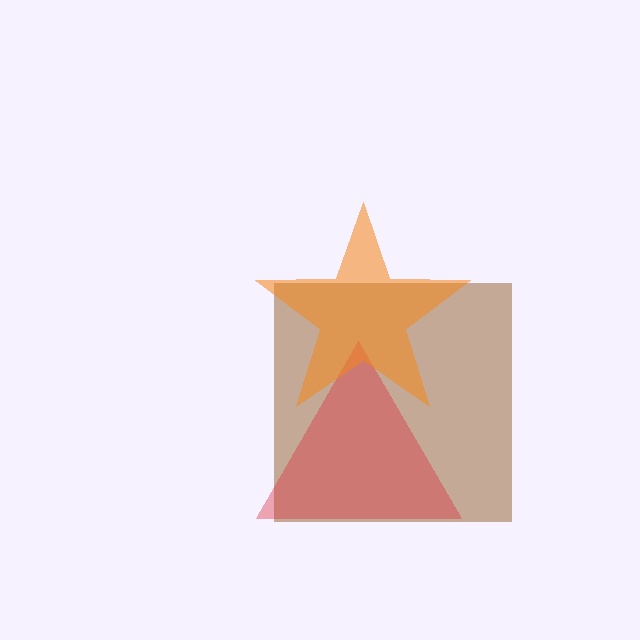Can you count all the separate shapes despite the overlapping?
Yes, there are 3 separate shapes.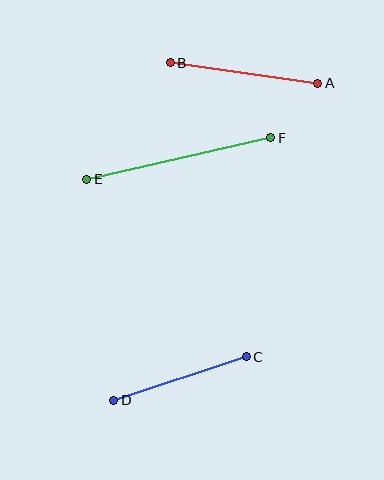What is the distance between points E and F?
The distance is approximately 189 pixels.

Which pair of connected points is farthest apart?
Points E and F are farthest apart.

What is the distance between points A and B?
The distance is approximately 149 pixels.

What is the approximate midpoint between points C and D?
The midpoint is at approximately (180, 379) pixels.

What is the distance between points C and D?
The distance is approximately 140 pixels.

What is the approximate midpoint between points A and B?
The midpoint is at approximately (244, 73) pixels.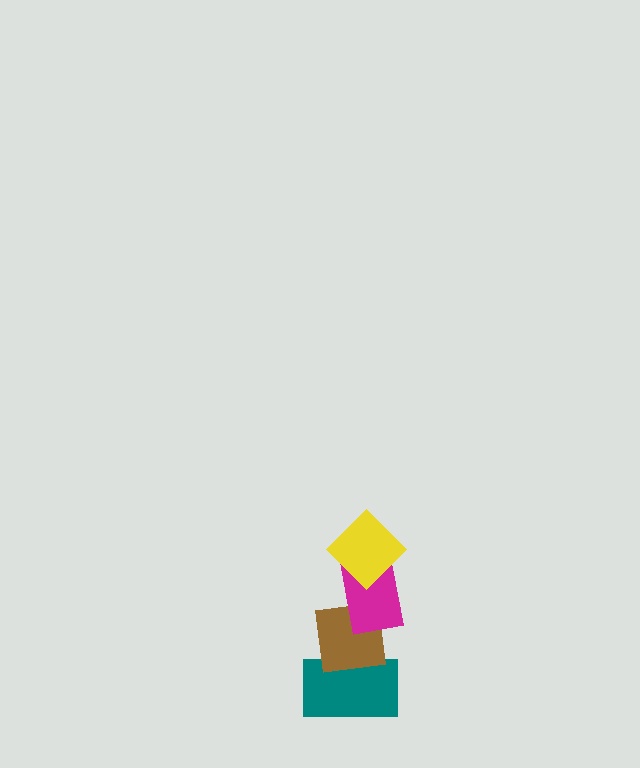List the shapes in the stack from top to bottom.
From top to bottom: the yellow diamond, the magenta rectangle, the brown square, the teal rectangle.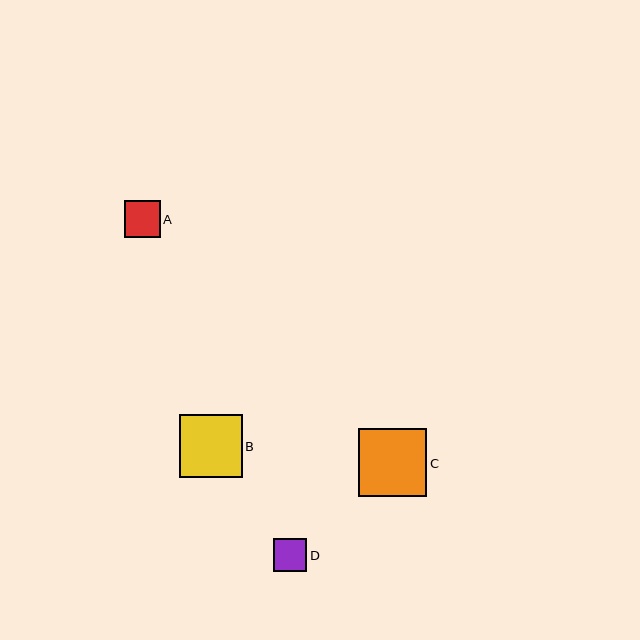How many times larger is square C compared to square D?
Square C is approximately 2.1 times the size of square D.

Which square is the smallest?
Square D is the smallest with a size of approximately 33 pixels.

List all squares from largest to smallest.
From largest to smallest: C, B, A, D.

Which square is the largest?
Square C is the largest with a size of approximately 68 pixels.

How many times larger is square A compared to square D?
Square A is approximately 1.1 times the size of square D.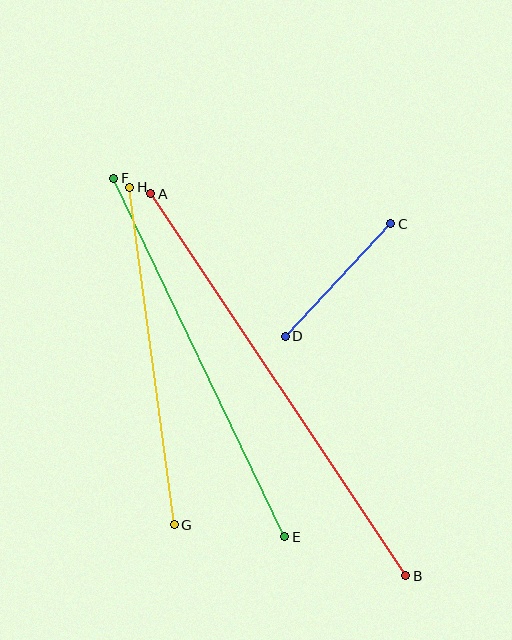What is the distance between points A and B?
The distance is approximately 459 pixels.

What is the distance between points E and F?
The distance is approximately 397 pixels.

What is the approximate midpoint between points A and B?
The midpoint is at approximately (278, 385) pixels.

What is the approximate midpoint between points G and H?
The midpoint is at approximately (152, 356) pixels.